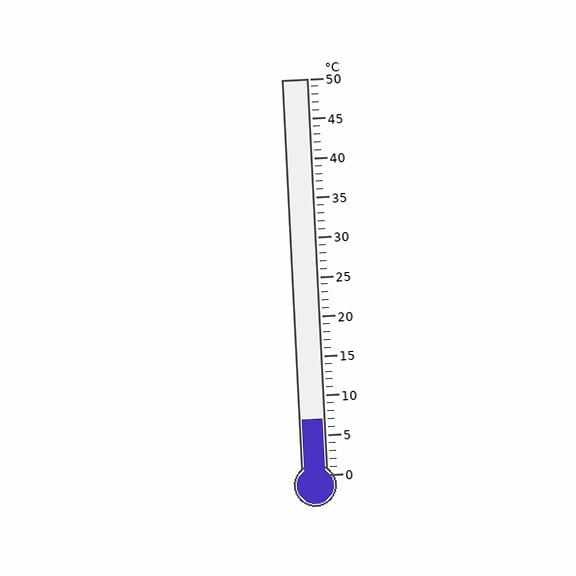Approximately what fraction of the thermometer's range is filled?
The thermometer is filled to approximately 15% of its range.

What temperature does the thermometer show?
The thermometer shows approximately 7°C.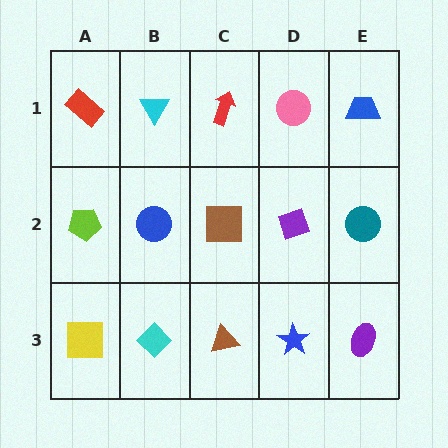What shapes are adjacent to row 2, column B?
A cyan triangle (row 1, column B), a cyan diamond (row 3, column B), a lime pentagon (row 2, column A), a brown square (row 2, column C).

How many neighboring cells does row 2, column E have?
3.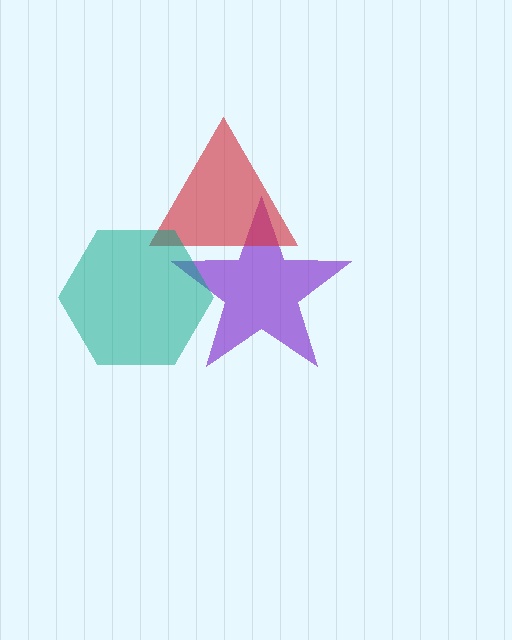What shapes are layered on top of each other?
The layered shapes are: a purple star, a red triangle, a teal hexagon.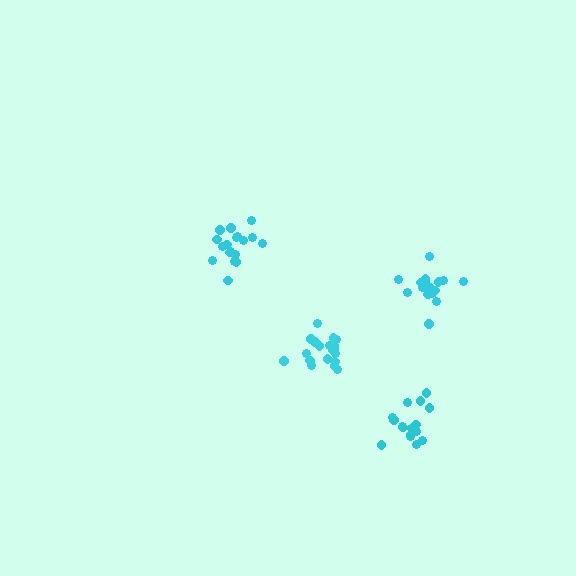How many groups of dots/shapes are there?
There are 4 groups.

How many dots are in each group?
Group 1: 17 dots, Group 2: 18 dots, Group 3: 20 dots, Group 4: 17 dots (72 total).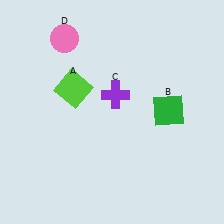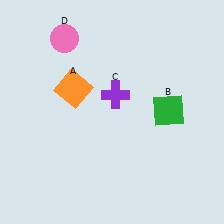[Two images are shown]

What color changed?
The square (A) changed from lime in Image 1 to orange in Image 2.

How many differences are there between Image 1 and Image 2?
There is 1 difference between the two images.